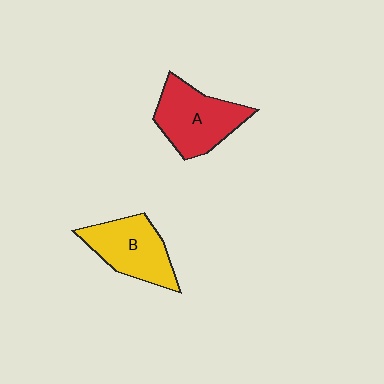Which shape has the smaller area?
Shape B (yellow).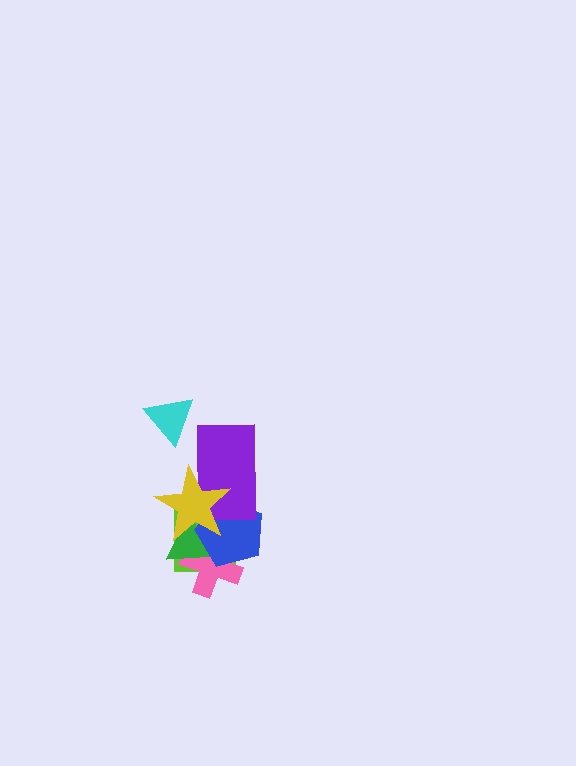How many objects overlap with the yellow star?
5 objects overlap with the yellow star.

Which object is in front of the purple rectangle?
The yellow star is in front of the purple rectangle.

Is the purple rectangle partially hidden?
Yes, it is partially covered by another shape.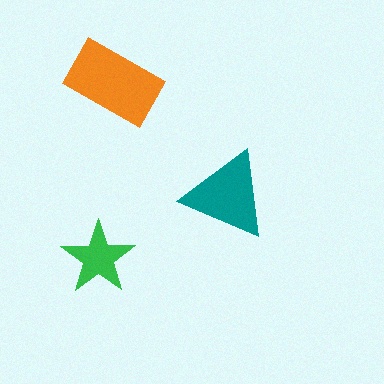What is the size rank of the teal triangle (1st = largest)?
2nd.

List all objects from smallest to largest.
The green star, the teal triangle, the orange rectangle.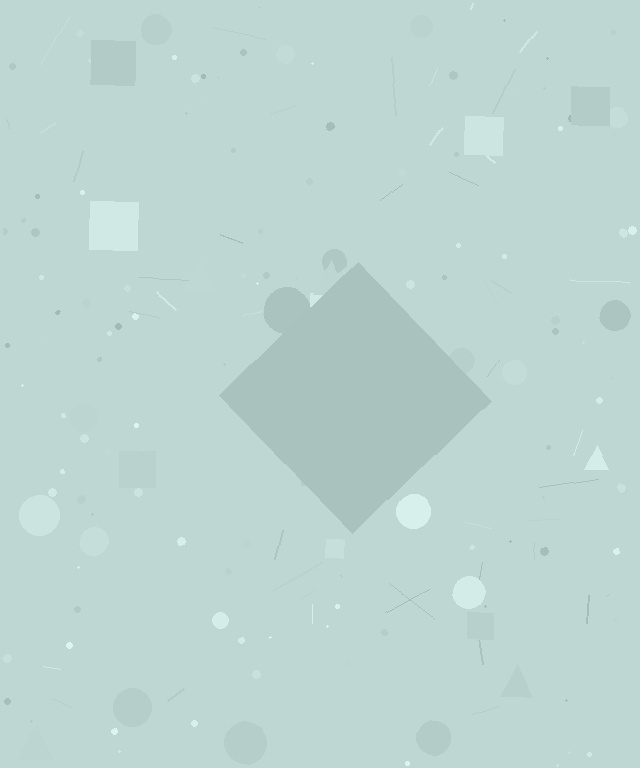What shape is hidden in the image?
A diamond is hidden in the image.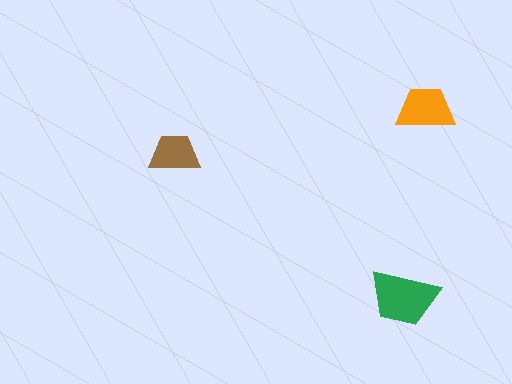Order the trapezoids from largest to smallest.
the green one, the orange one, the brown one.